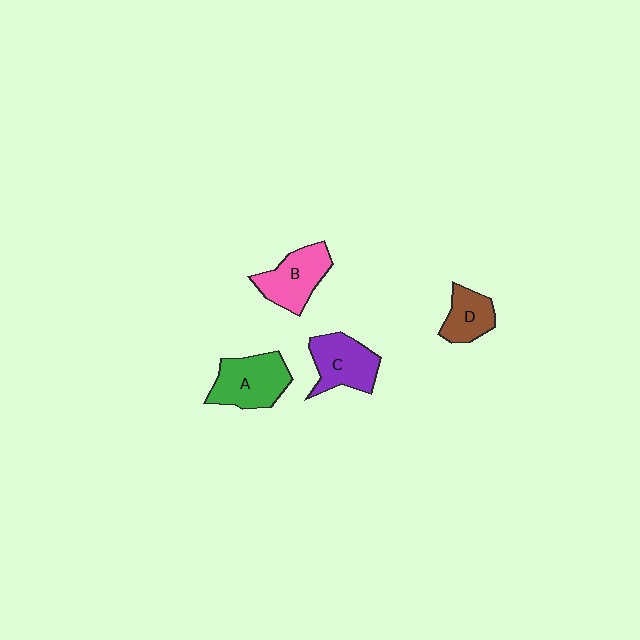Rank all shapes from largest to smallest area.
From largest to smallest: A (green), C (purple), B (pink), D (brown).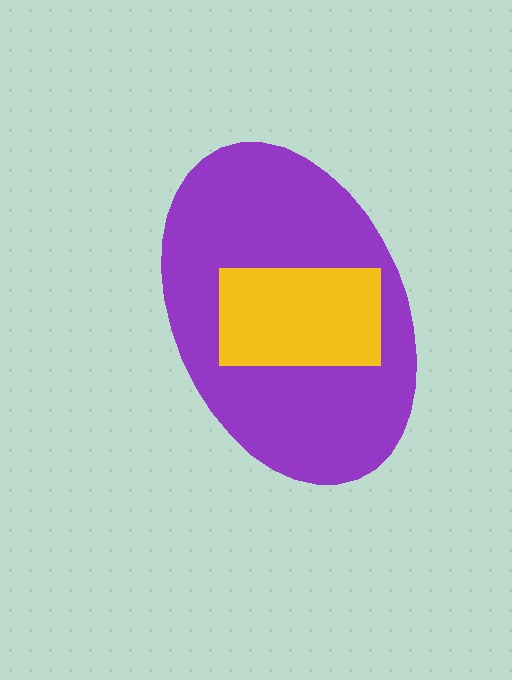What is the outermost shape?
The purple ellipse.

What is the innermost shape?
The yellow rectangle.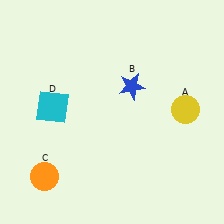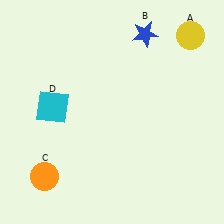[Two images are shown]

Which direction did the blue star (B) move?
The blue star (B) moved up.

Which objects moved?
The objects that moved are: the yellow circle (A), the blue star (B).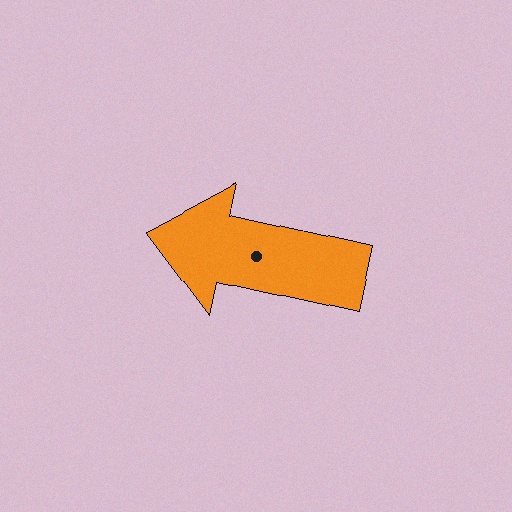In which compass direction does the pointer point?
West.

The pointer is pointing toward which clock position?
Roughly 9 o'clock.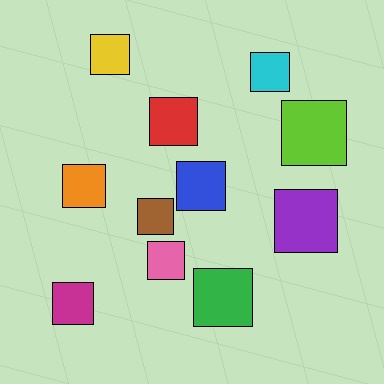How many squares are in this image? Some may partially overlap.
There are 11 squares.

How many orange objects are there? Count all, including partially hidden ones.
There is 1 orange object.